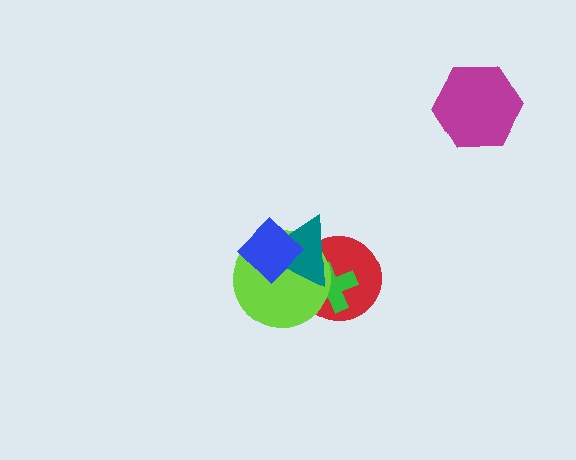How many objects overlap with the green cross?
3 objects overlap with the green cross.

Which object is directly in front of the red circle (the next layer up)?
The green cross is directly in front of the red circle.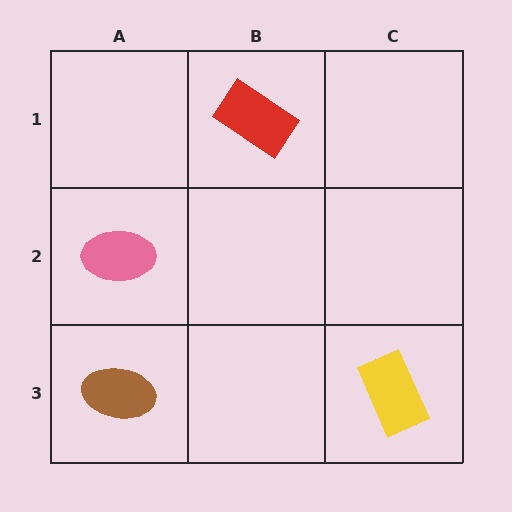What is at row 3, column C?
A yellow rectangle.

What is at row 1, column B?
A red rectangle.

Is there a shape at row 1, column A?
No, that cell is empty.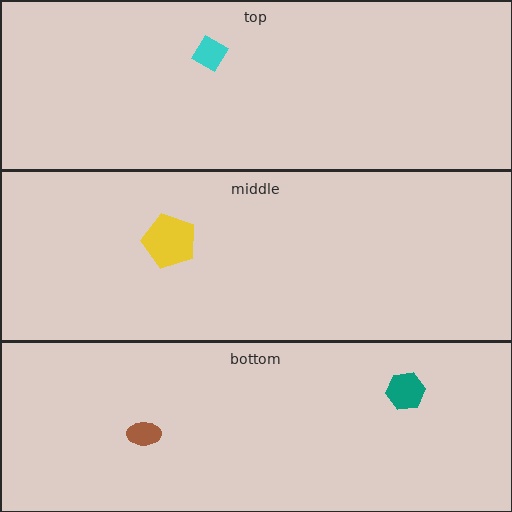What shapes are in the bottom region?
The brown ellipse, the teal hexagon.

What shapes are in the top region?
The cyan diamond.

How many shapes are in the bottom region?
2.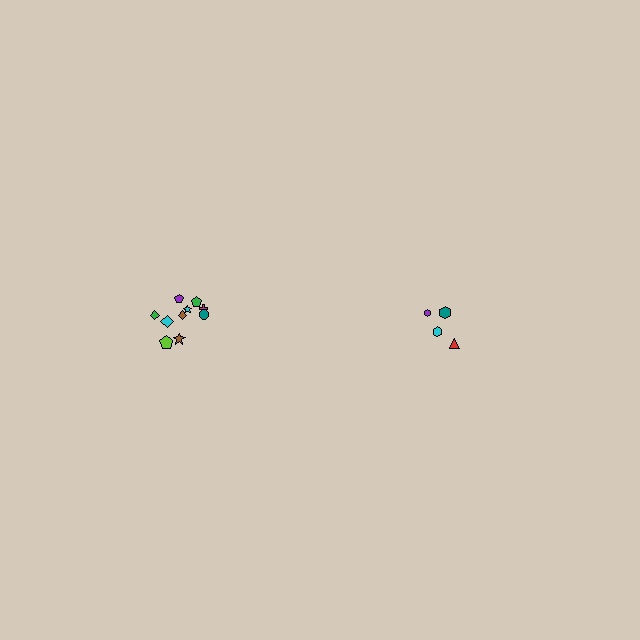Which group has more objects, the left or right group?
The left group.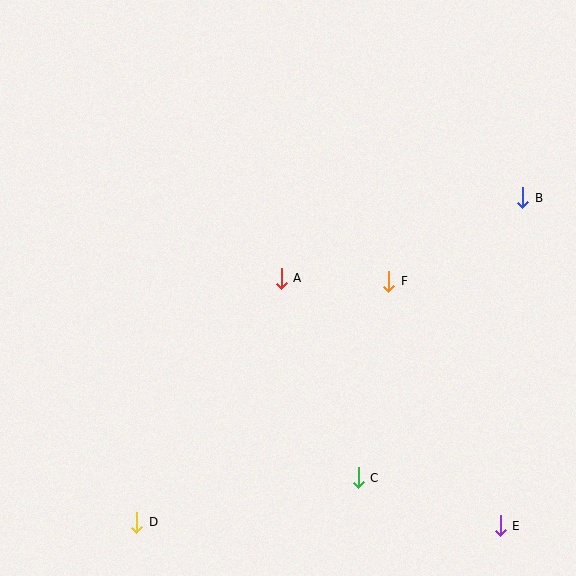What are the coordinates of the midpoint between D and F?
The midpoint between D and F is at (263, 402).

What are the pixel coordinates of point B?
Point B is at (523, 198).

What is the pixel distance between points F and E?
The distance between F and E is 269 pixels.